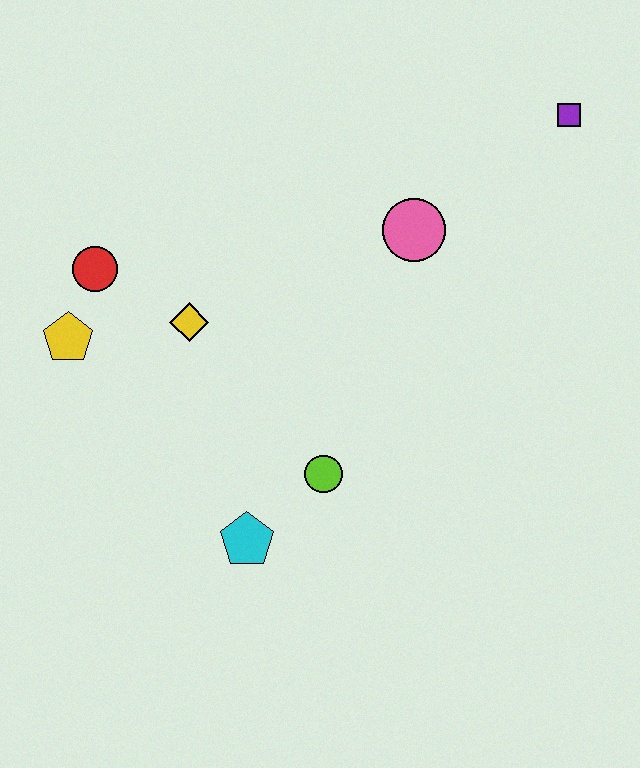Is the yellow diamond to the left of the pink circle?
Yes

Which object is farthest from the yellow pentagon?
The purple square is farthest from the yellow pentagon.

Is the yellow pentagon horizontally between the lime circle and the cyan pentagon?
No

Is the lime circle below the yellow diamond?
Yes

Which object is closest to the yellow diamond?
The red circle is closest to the yellow diamond.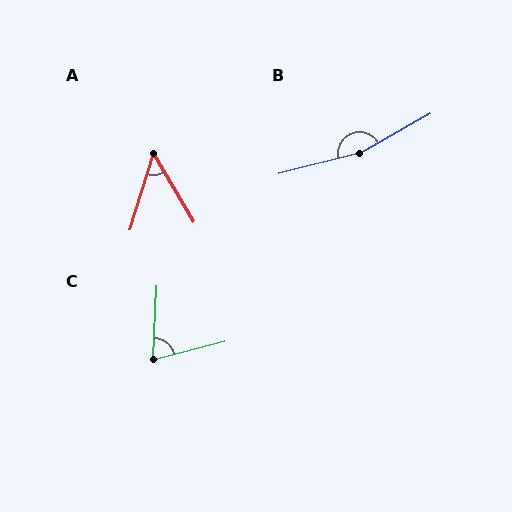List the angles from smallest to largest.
A (48°), C (73°), B (165°).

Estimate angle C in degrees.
Approximately 73 degrees.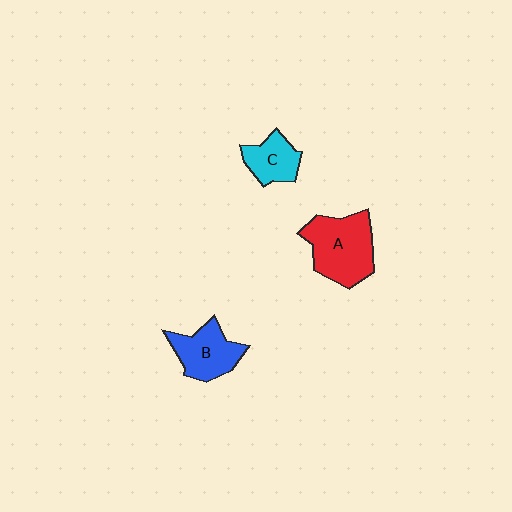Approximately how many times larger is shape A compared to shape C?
Approximately 1.9 times.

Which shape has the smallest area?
Shape C (cyan).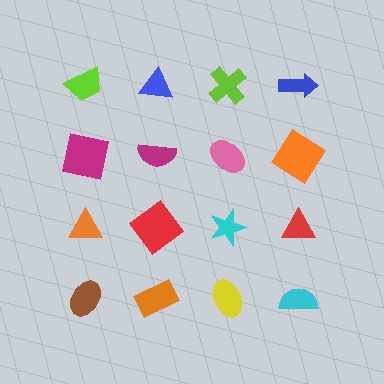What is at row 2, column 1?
A magenta square.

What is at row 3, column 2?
A red diamond.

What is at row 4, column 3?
A yellow ellipse.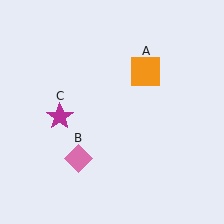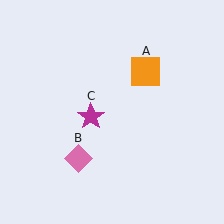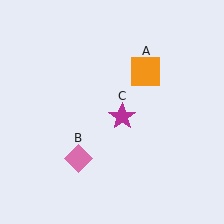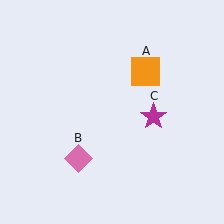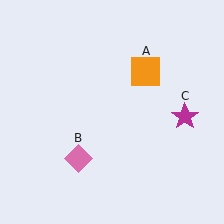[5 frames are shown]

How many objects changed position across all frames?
1 object changed position: magenta star (object C).